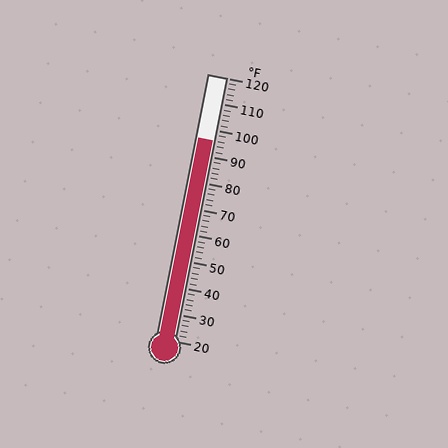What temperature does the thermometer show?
The thermometer shows approximately 96°F.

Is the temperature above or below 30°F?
The temperature is above 30°F.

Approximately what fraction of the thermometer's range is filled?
The thermometer is filled to approximately 75% of its range.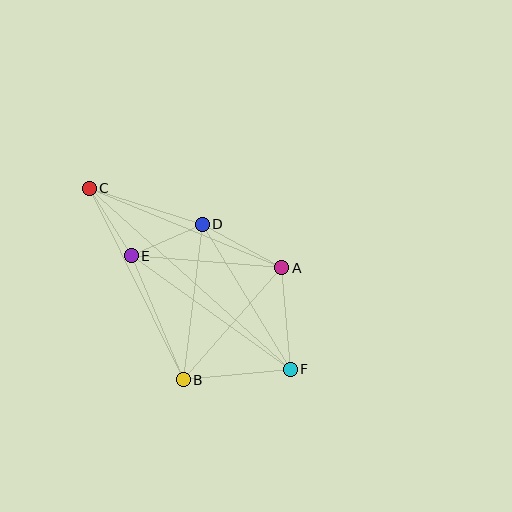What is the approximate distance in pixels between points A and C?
The distance between A and C is approximately 208 pixels.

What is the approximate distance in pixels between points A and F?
The distance between A and F is approximately 102 pixels.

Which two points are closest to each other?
Points D and E are closest to each other.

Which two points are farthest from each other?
Points C and F are farthest from each other.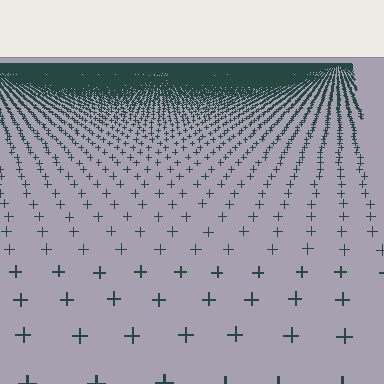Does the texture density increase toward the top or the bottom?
Density increases toward the top.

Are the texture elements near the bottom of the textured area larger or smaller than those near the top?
Larger. Near the bottom, elements are closer to the viewer and appear at a bigger on-screen size.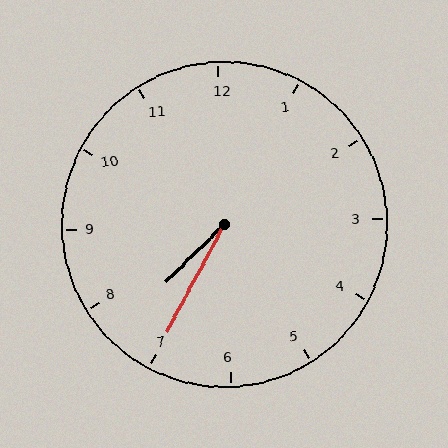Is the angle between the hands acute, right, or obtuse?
It is acute.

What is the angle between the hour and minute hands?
Approximately 18 degrees.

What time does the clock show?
7:35.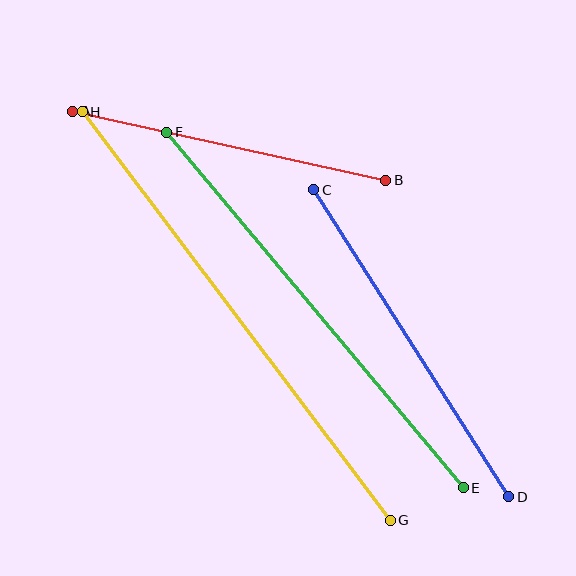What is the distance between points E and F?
The distance is approximately 463 pixels.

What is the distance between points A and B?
The distance is approximately 320 pixels.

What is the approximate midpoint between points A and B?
The midpoint is at approximately (229, 146) pixels.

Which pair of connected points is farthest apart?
Points G and H are farthest apart.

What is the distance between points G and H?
The distance is approximately 512 pixels.